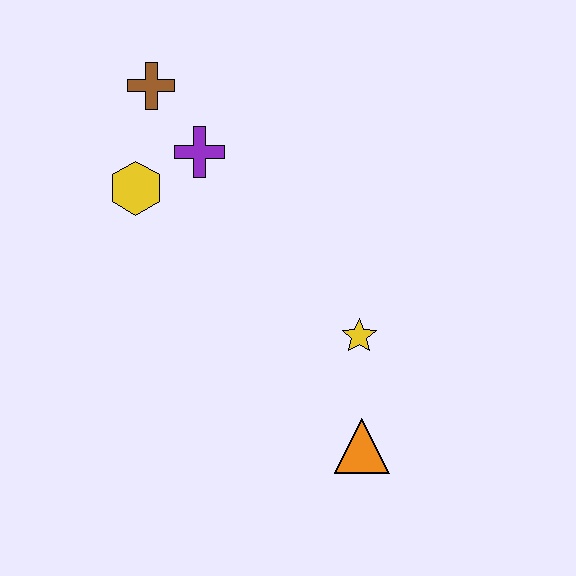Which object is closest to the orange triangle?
The yellow star is closest to the orange triangle.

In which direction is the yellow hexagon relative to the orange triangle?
The yellow hexagon is above the orange triangle.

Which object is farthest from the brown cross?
The orange triangle is farthest from the brown cross.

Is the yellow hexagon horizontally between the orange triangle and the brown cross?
No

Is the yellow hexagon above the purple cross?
No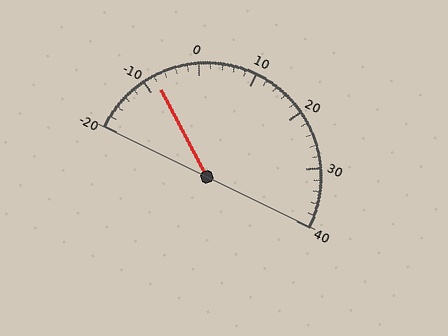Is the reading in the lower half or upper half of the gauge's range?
The reading is in the lower half of the range (-20 to 40).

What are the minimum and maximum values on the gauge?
The gauge ranges from -20 to 40.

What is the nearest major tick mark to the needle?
The nearest major tick mark is -10.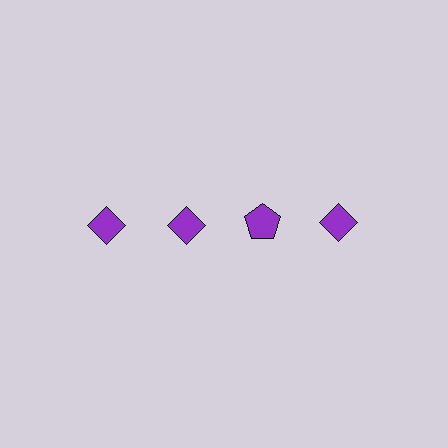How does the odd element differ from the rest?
It has a different shape: pentagon instead of diamond.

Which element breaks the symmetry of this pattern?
The purple pentagon in the top row, center column breaks the symmetry. All other shapes are purple diamonds.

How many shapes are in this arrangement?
There are 4 shapes arranged in a grid pattern.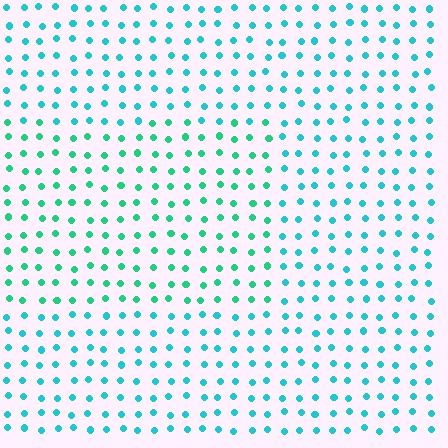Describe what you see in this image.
The image is filled with small cyan elements in a uniform arrangement. A rectangle-shaped region is visible where the elements are tinted to a slightly different hue, forming a subtle color boundary.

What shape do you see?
I see a rectangle.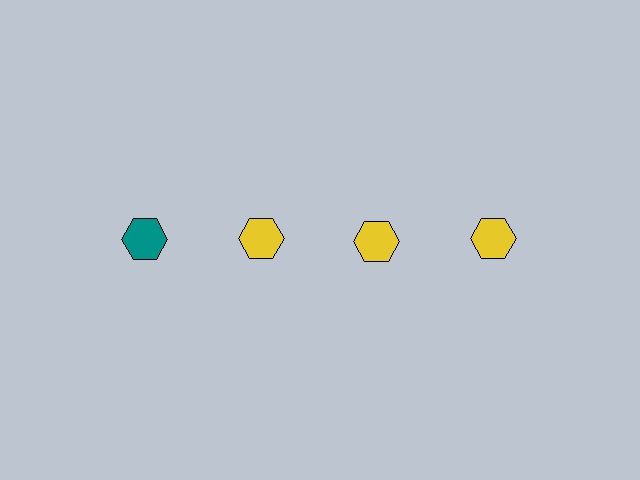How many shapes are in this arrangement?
There are 4 shapes arranged in a grid pattern.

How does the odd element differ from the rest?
It has a different color: teal instead of yellow.